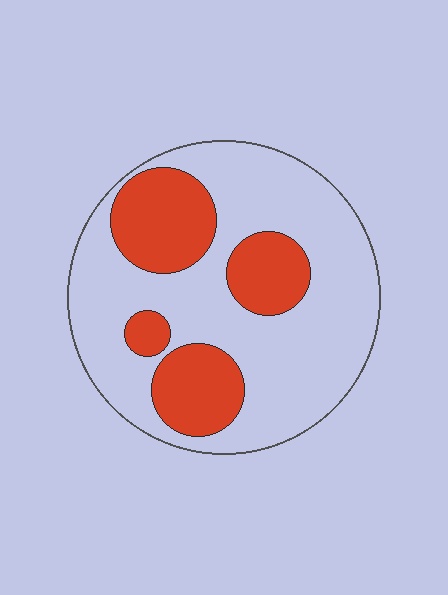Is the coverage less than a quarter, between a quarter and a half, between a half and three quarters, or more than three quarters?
Between a quarter and a half.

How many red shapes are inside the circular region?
4.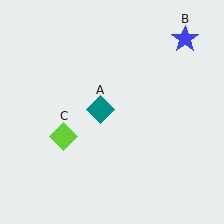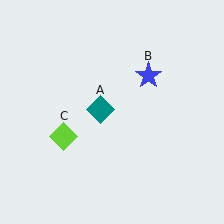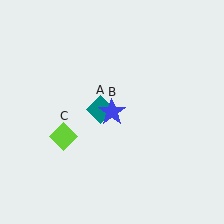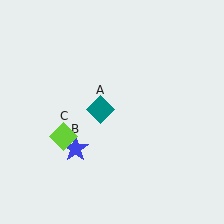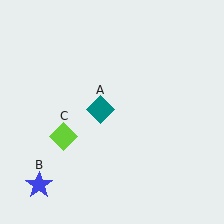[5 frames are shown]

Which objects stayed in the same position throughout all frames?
Teal diamond (object A) and lime diamond (object C) remained stationary.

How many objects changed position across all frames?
1 object changed position: blue star (object B).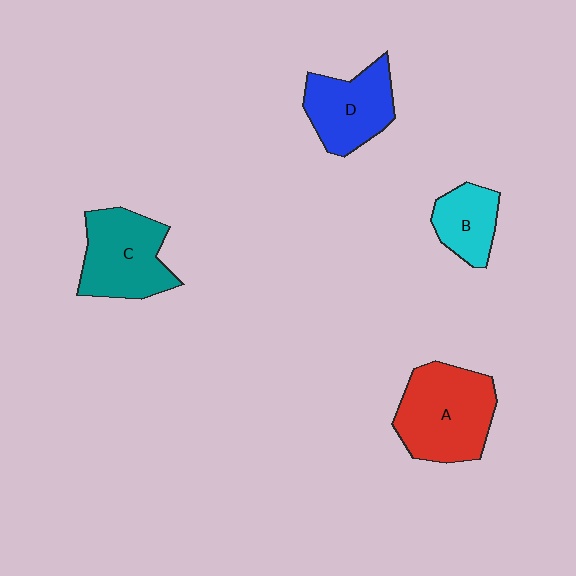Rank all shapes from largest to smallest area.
From largest to smallest: A (red), C (teal), D (blue), B (cyan).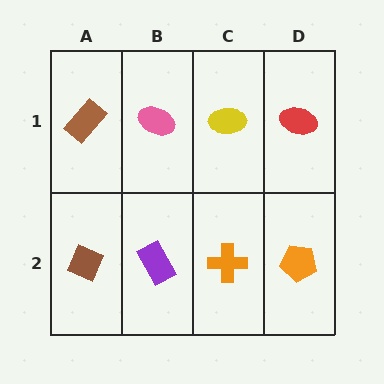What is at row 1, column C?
A yellow ellipse.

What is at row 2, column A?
A brown diamond.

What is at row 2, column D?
An orange pentagon.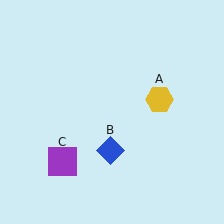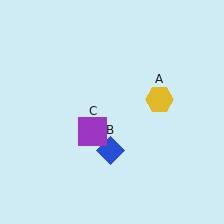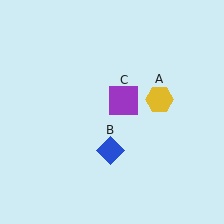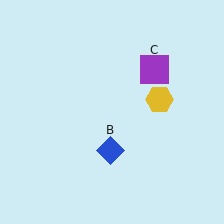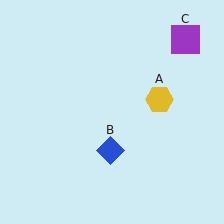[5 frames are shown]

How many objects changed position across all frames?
1 object changed position: purple square (object C).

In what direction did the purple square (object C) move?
The purple square (object C) moved up and to the right.